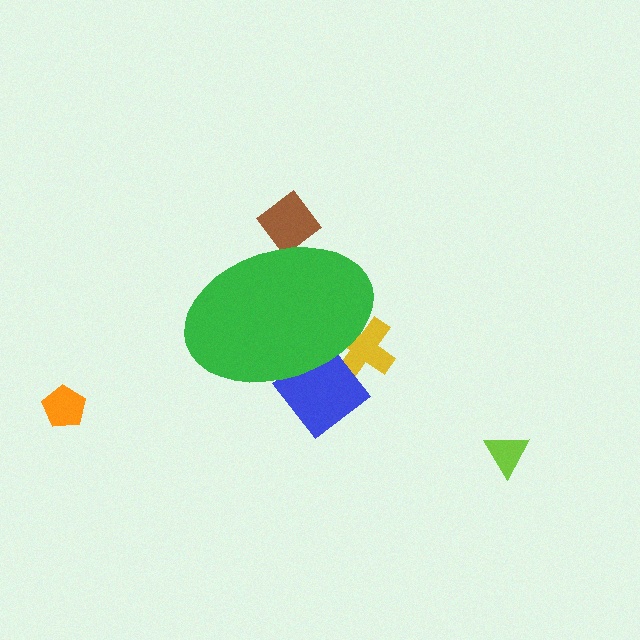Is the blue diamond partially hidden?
Yes, the blue diamond is partially hidden behind the green ellipse.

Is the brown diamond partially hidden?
Yes, the brown diamond is partially hidden behind the green ellipse.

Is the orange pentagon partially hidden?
No, the orange pentagon is fully visible.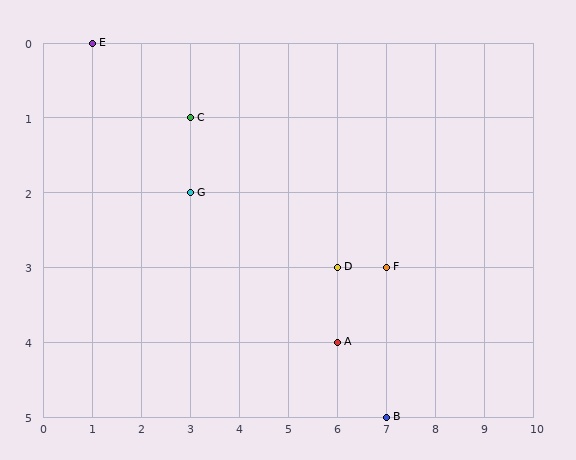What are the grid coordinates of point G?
Point G is at grid coordinates (3, 2).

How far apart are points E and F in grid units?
Points E and F are 6 columns and 3 rows apart (about 6.7 grid units diagonally).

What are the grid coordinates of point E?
Point E is at grid coordinates (1, 0).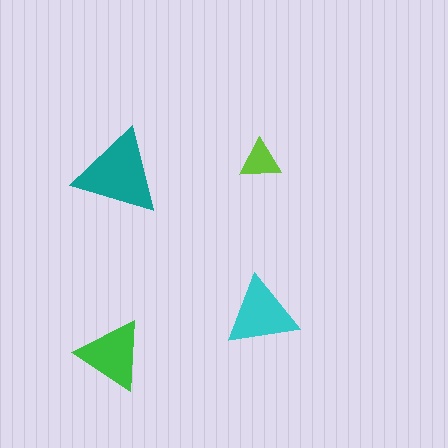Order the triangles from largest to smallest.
the teal one, the cyan one, the green one, the lime one.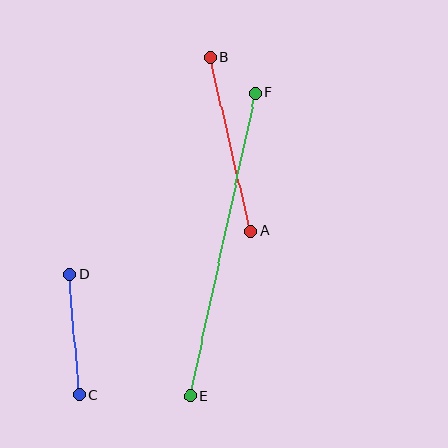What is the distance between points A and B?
The distance is approximately 178 pixels.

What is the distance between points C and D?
The distance is approximately 121 pixels.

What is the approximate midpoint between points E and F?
The midpoint is at approximately (223, 245) pixels.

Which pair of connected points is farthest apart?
Points E and F are farthest apart.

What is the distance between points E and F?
The distance is approximately 311 pixels.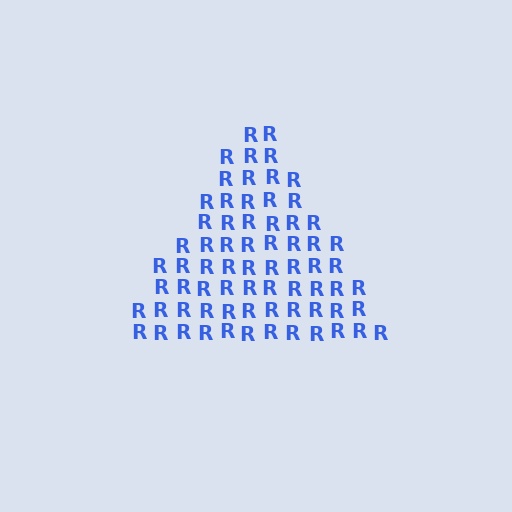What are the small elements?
The small elements are letter R's.